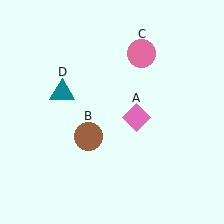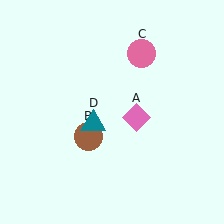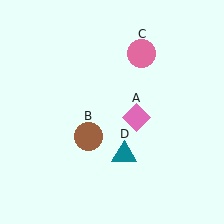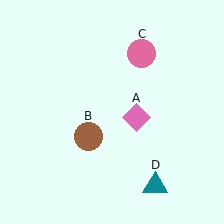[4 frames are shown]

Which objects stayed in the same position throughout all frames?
Pink diamond (object A) and brown circle (object B) and pink circle (object C) remained stationary.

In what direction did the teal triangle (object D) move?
The teal triangle (object D) moved down and to the right.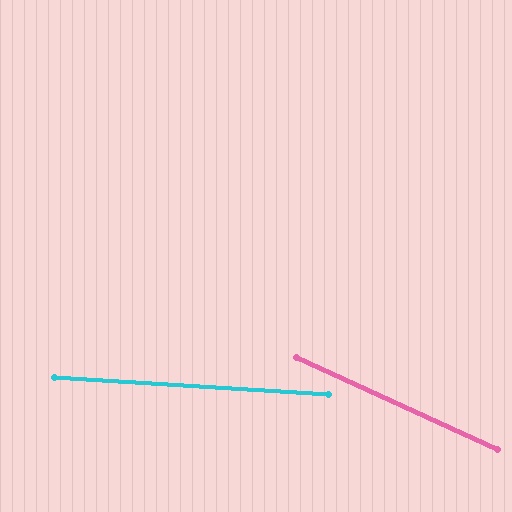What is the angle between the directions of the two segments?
Approximately 21 degrees.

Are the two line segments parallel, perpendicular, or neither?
Neither parallel nor perpendicular — they differ by about 21°.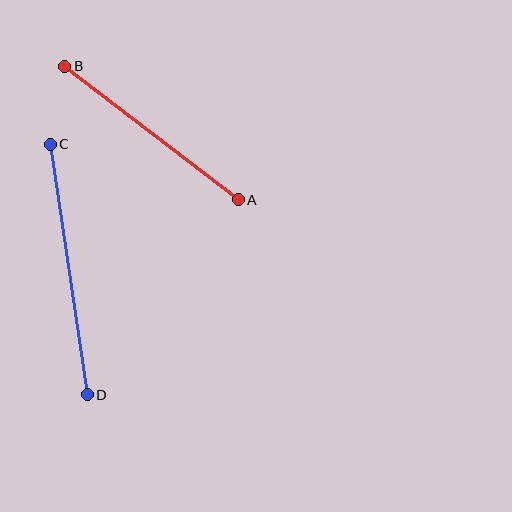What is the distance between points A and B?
The distance is approximately 219 pixels.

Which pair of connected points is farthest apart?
Points C and D are farthest apart.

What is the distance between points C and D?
The distance is approximately 253 pixels.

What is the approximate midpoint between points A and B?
The midpoint is at approximately (152, 133) pixels.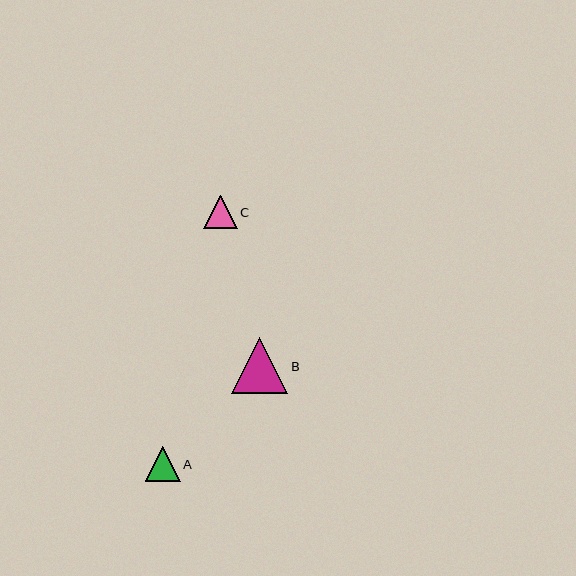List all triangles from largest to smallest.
From largest to smallest: B, A, C.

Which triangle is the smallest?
Triangle C is the smallest with a size of approximately 34 pixels.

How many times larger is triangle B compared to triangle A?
Triangle B is approximately 1.6 times the size of triangle A.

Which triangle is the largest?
Triangle B is the largest with a size of approximately 56 pixels.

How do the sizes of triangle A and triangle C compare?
Triangle A and triangle C are approximately the same size.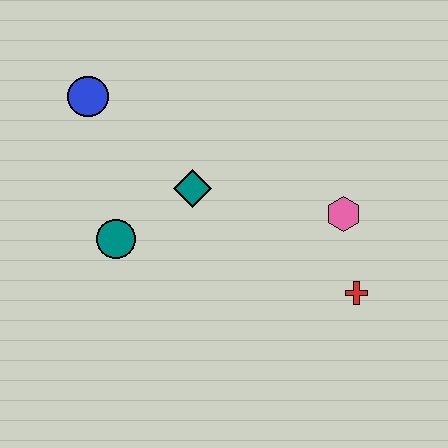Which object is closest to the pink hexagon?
The red cross is closest to the pink hexagon.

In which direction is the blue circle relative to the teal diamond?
The blue circle is to the left of the teal diamond.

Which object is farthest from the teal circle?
The red cross is farthest from the teal circle.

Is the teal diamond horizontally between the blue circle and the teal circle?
No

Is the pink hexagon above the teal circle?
Yes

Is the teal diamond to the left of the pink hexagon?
Yes